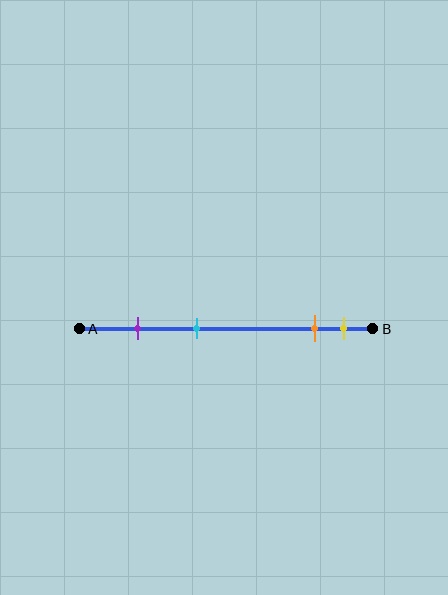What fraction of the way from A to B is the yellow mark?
The yellow mark is approximately 90% (0.9) of the way from A to B.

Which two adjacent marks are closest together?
The orange and yellow marks are the closest adjacent pair.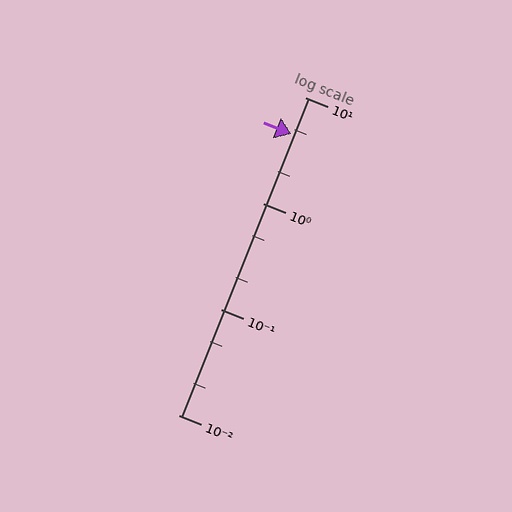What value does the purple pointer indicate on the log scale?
The pointer indicates approximately 4.5.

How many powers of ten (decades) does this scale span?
The scale spans 3 decades, from 0.01 to 10.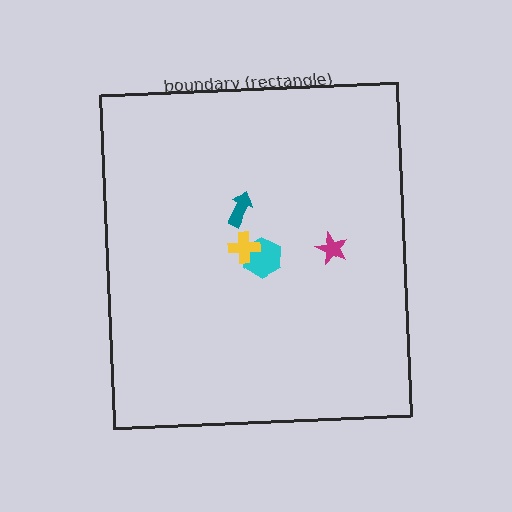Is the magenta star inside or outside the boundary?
Inside.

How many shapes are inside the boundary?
4 inside, 0 outside.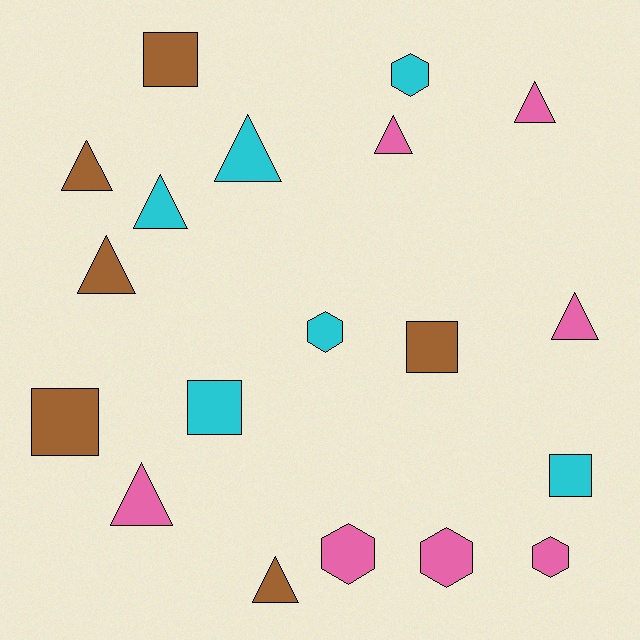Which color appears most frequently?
Pink, with 7 objects.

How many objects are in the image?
There are 19 objects.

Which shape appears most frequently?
Triangle, with 9 objects.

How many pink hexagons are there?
There are 3 pink hexagons.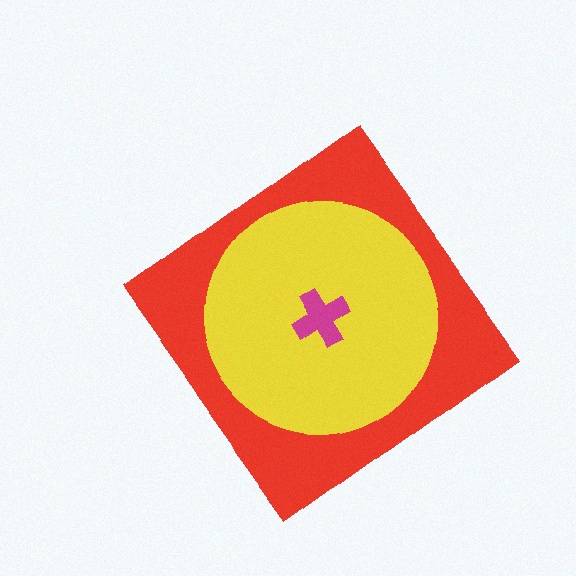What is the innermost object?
The magenta cross.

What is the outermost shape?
The red diamond.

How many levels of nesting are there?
3.